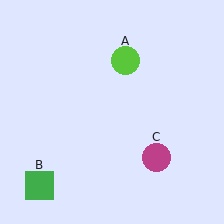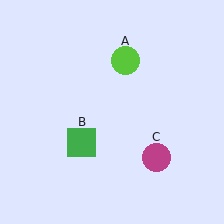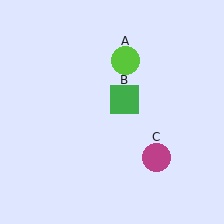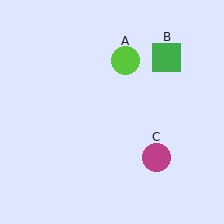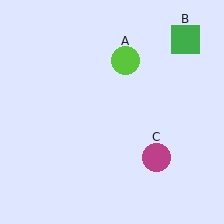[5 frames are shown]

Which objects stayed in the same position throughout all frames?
Lime circle (object A) and magenta circle (object C) remained stationary.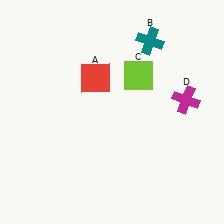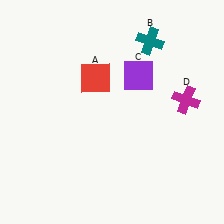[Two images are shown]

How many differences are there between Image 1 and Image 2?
There is 1 difference between the two images.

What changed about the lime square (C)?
In Image 1, C is lime. In Image 2, it changed to purple.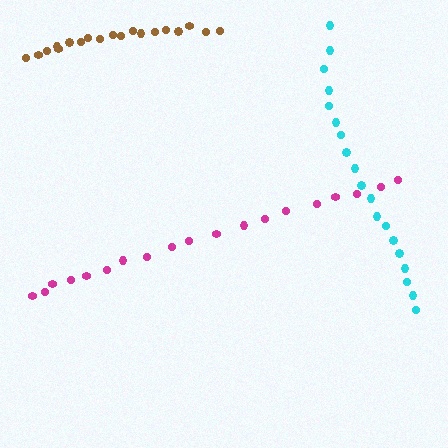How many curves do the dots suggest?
There are 3 distinct paths.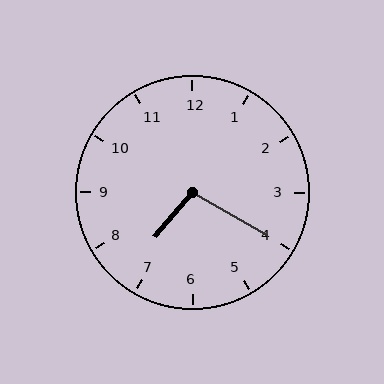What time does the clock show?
7:20.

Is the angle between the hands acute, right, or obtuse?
It is obtuse.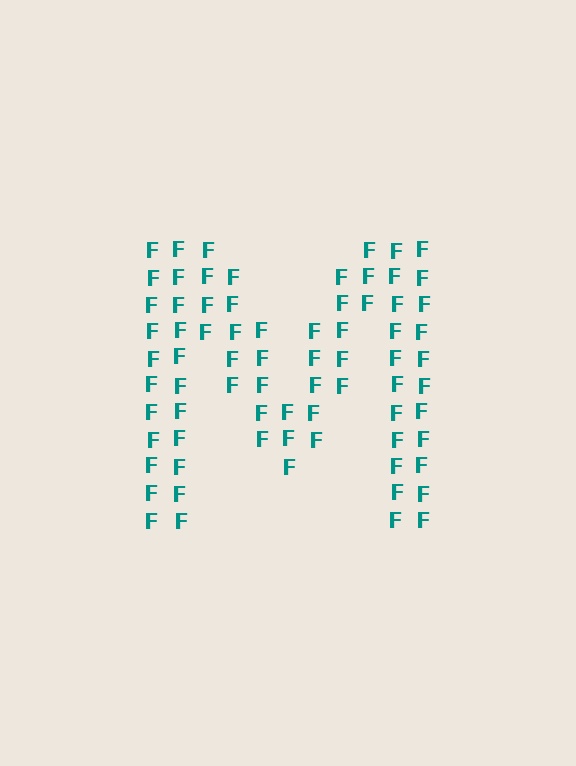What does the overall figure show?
The overall figure shows the letter M.